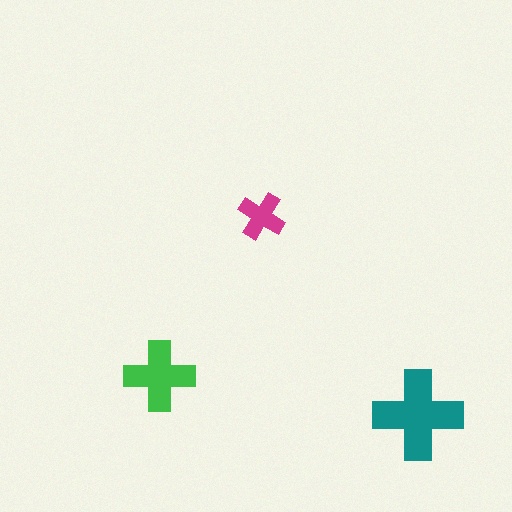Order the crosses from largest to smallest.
the teal one, the green one, the magenta one.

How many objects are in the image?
There are 3 objects in the image.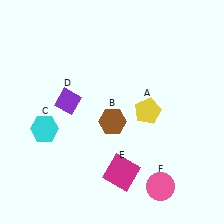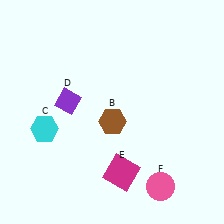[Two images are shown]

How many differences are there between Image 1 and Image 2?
There is 1 difference between the two images.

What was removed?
The yellow pentagon (A) was removed in Image 2.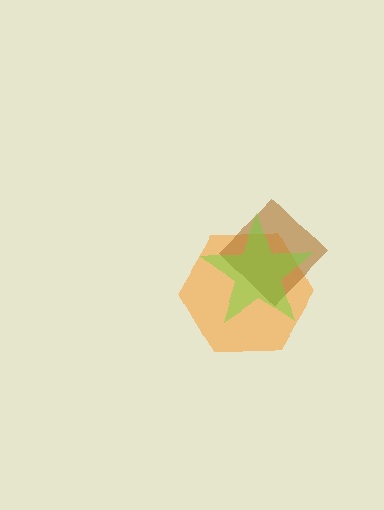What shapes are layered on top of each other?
The layered shapes are: an orange hexagon, a brown diamond, a lime star.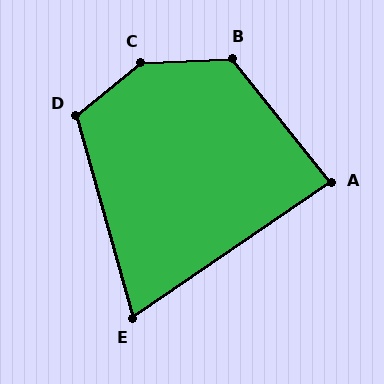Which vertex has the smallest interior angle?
E, at approximately 72 degrees.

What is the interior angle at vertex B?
Approximately 126 degrees (obtuse).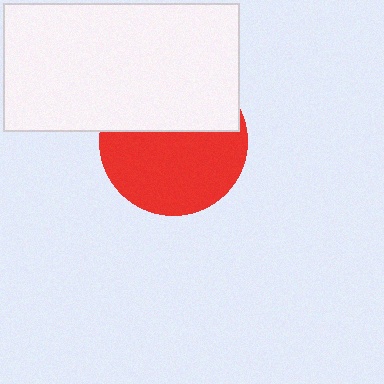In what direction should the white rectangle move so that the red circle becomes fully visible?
The white rectangle should move up. That is the shortest direction to clear the overlap and leave the red circle fully visible.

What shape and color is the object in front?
The object in front is a white rectangle.